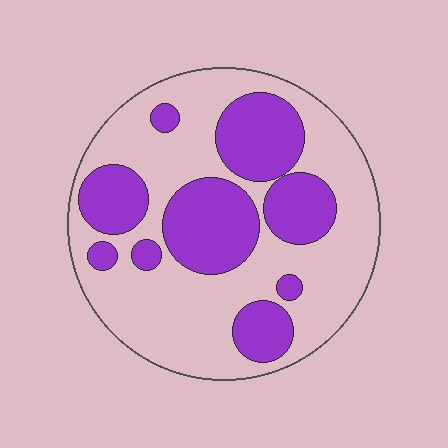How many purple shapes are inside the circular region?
9.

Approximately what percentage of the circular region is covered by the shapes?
Approximately 35%.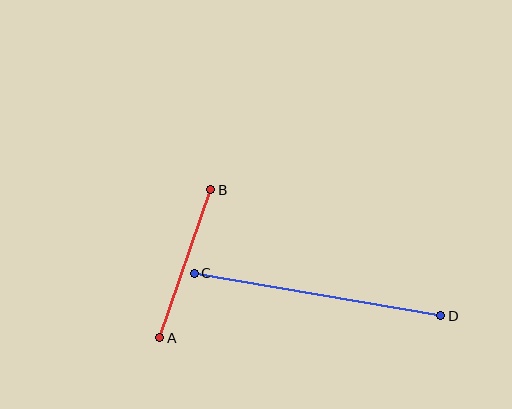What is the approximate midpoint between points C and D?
The midpoint is at approximately (317, 294) pixels.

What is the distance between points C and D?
The distance is approximately 250 pixels.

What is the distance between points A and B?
The distance is approximately 156 pixels.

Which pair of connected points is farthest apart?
Points C and D are farthest apart.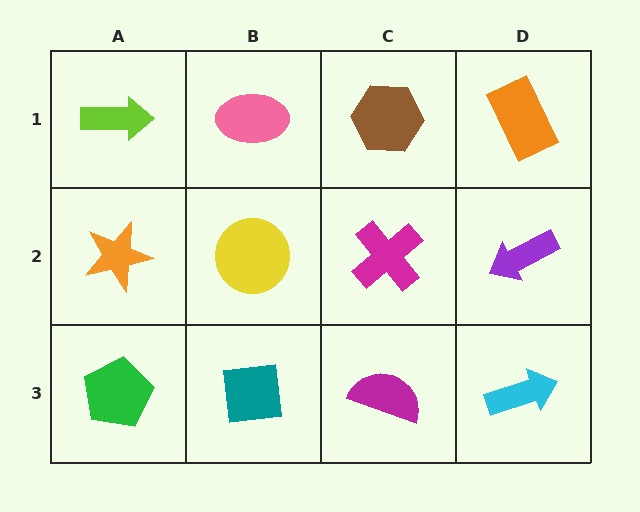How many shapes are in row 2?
4 shapes.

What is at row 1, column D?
An orange rectangle.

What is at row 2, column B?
A yellow circle.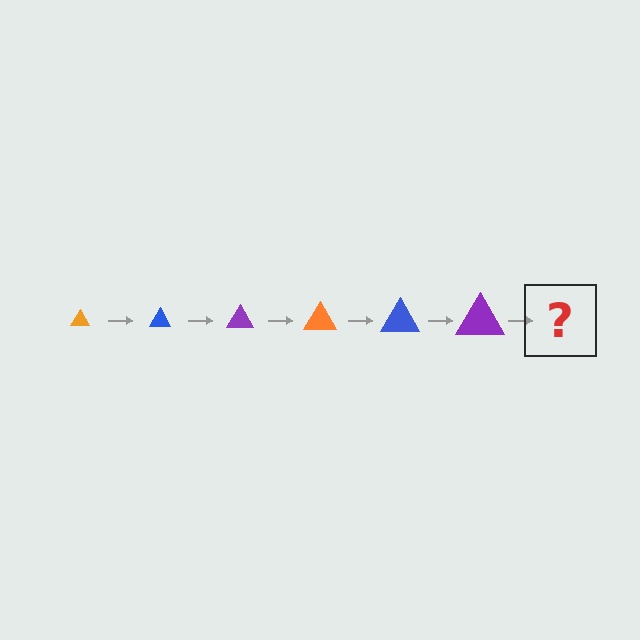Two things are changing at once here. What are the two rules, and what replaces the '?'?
The two rules are that the triangle grows larger each step and the color cycles through orange, blue, and purple. The '?' should be an orange triangle, larger than the previous one.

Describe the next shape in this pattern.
It should be an orange triangle, larger than the previous one.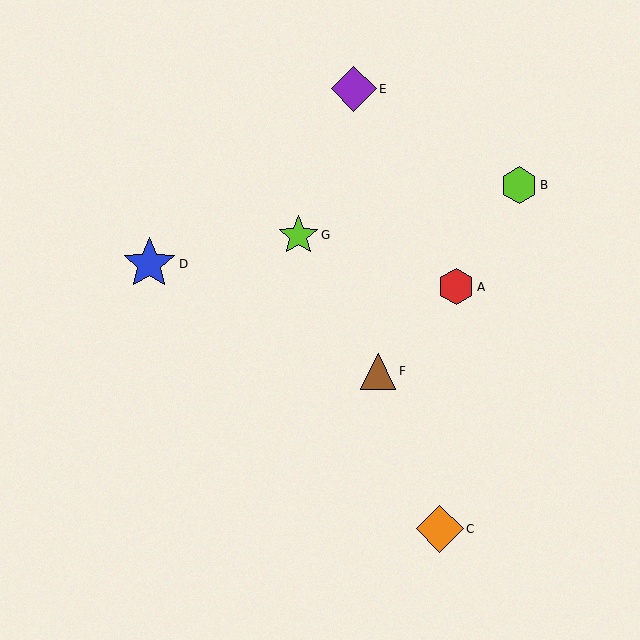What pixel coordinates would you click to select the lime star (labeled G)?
Click at (298, 235) to select the lime star G.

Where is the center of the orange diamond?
The center of the orange diamond is at (440, 529).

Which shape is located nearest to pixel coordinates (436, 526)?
The orange diamond (labeled C) at (440, 529) is nearest to that location.